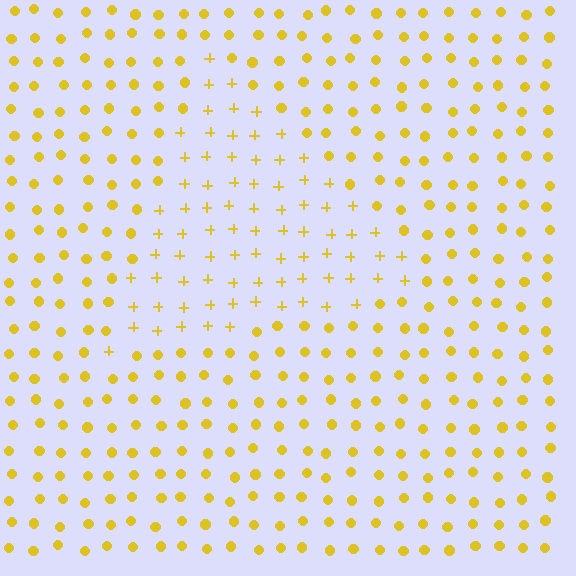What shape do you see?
I see a triangle.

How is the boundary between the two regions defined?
The boundary is defined by a change in element shape: plus signs inside vs. circles outside. All elements share the same color and spacing.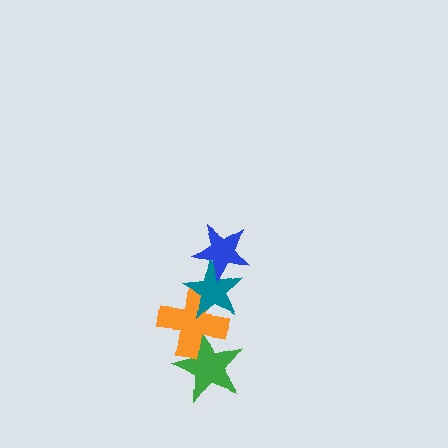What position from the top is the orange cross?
The orange cross is 3rd from the top.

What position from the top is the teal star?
The teal star is 2nd from the top.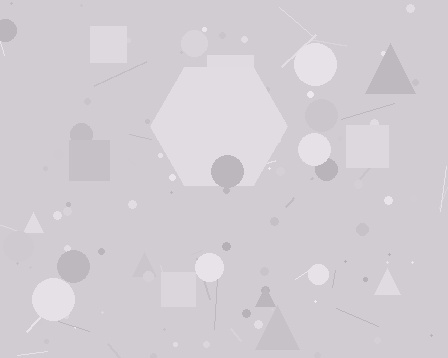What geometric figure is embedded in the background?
A hexagon is embedded in the background.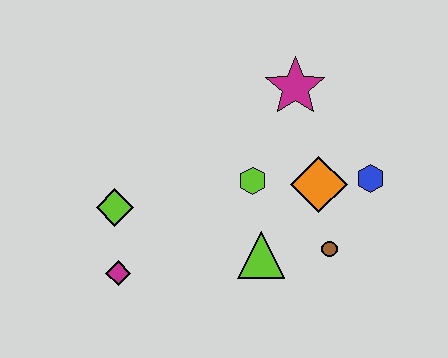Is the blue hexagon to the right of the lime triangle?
Yes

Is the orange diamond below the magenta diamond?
No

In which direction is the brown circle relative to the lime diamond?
The brown circle is to the right of the lime diamond.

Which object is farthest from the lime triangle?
The magenta star is farthest from the lime triangle.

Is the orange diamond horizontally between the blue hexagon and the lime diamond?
Yes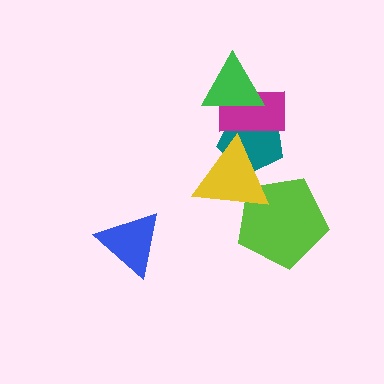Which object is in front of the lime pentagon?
The yellow triangle is in front of the lime pentagon.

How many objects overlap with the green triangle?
2 objects overlap with the green triangle.